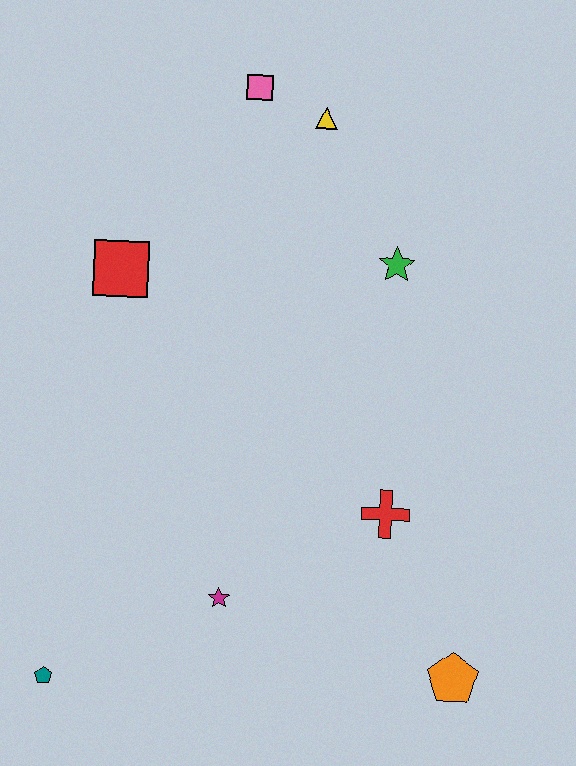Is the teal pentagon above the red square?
No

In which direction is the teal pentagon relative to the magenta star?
The teal pentagon is to the left of the magenta star.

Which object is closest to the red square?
The pink square is closest to the red square.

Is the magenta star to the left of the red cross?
Yes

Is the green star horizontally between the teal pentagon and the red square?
No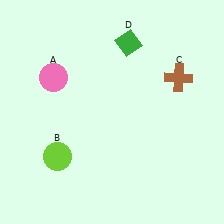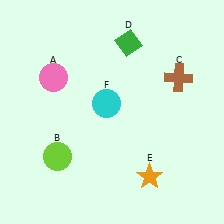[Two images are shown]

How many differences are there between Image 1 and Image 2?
There are 2 differences between the two images.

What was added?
An orange star (E), a cyan circle (F) were added in Image 2.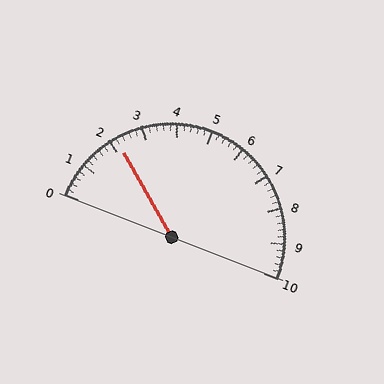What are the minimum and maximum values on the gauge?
The gauge ranges from 0 to 10.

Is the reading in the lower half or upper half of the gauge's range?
The reading is in the lower half of the range (0 to 10).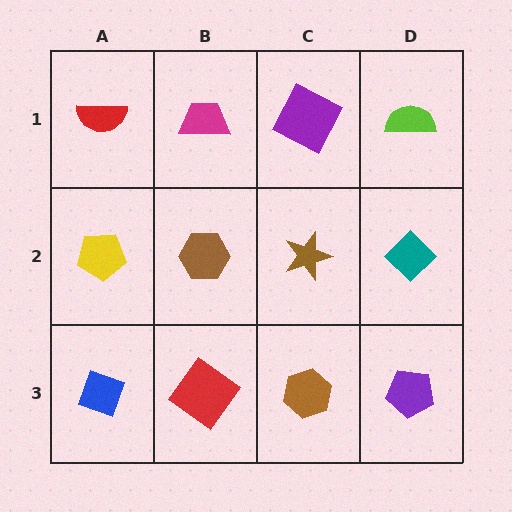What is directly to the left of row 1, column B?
A red semicircle.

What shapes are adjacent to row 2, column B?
A magenta trapezoid (row 1, column B), a red diamond (row 3, column B), a yellow pentagon (row 2, column A), a brown star (row 2, column C).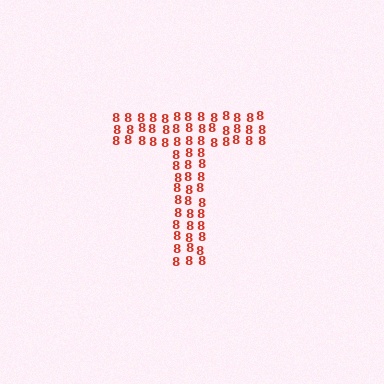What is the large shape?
The large shape is the letter T.